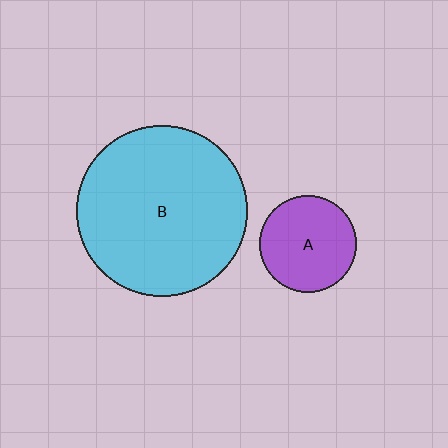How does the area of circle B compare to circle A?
Approximately 3.1 times.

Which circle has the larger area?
Circle B (cyan).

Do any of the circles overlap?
No, none of the circles overlap.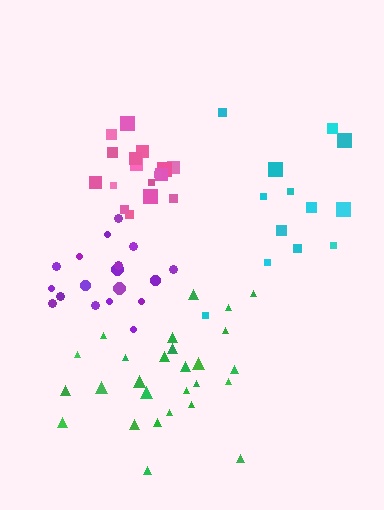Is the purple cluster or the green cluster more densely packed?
Purple.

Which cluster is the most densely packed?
Pink.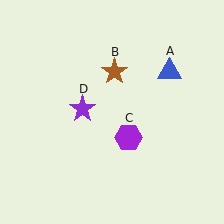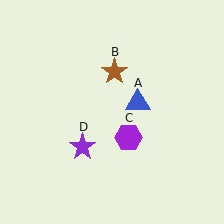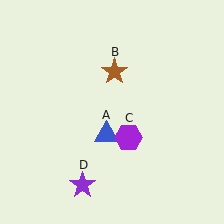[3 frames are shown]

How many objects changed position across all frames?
2 objects changed position: blue triangle (object A), purple star (object D).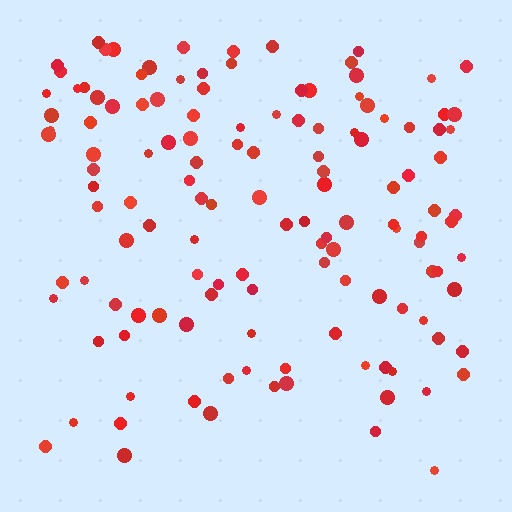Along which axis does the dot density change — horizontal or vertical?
Vertical.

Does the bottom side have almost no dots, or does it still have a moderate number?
Still a moderate number, just noticeably fewer than the top.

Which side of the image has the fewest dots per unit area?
The bottom.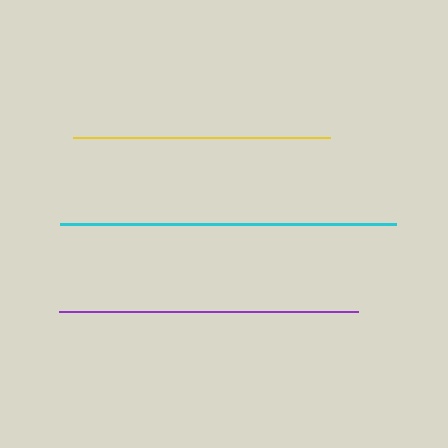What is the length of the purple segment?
The purple segment is approximately 299 pixels long.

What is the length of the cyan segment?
The cyan segment is approximately 336 pixels long.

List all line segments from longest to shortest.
From longest to shortest: cyan, purple, yellow.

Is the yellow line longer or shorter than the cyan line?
The cyan line is longer than the yellow line.